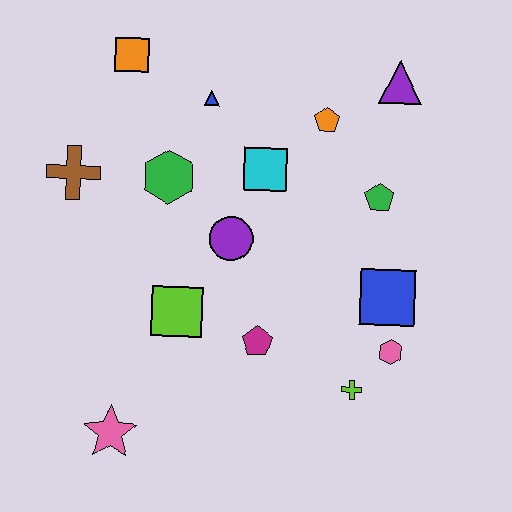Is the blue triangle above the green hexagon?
Yes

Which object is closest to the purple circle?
The cyan square is closest to the purple circle.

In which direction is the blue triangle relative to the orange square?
The blue triangle is to the right of the orange square.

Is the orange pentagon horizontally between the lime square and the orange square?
No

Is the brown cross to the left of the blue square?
Yes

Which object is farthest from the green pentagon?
The pink star is farthest from the green pentagon.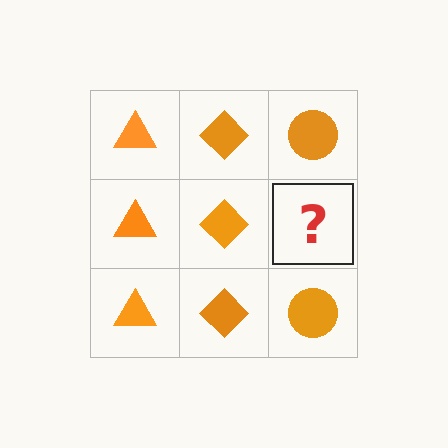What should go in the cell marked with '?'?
The missing cell should contain an orange circle.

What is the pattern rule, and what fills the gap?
The rule is that each column has a consistent shape. The gap should be filled with an orange circle.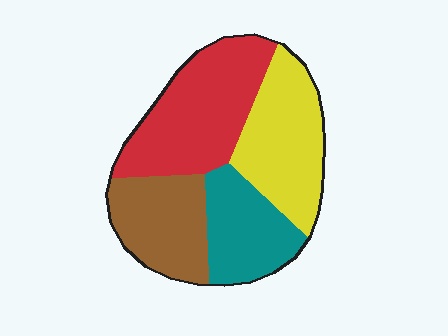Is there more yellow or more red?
Red.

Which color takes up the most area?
Red, at roughly 30%.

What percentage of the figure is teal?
Teal covers about 20% of the figure.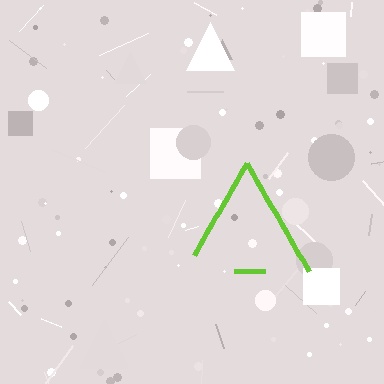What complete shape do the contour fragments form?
The contour fragments form a triangle.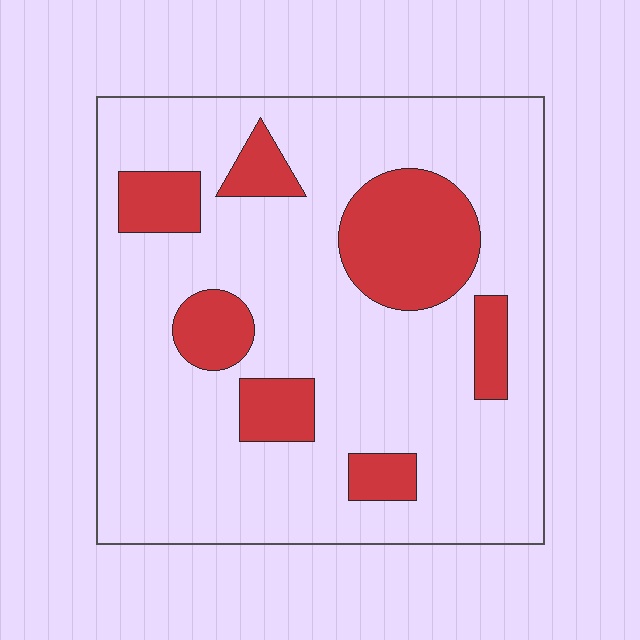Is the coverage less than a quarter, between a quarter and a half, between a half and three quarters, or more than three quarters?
Less than a quarter.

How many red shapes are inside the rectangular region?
7.